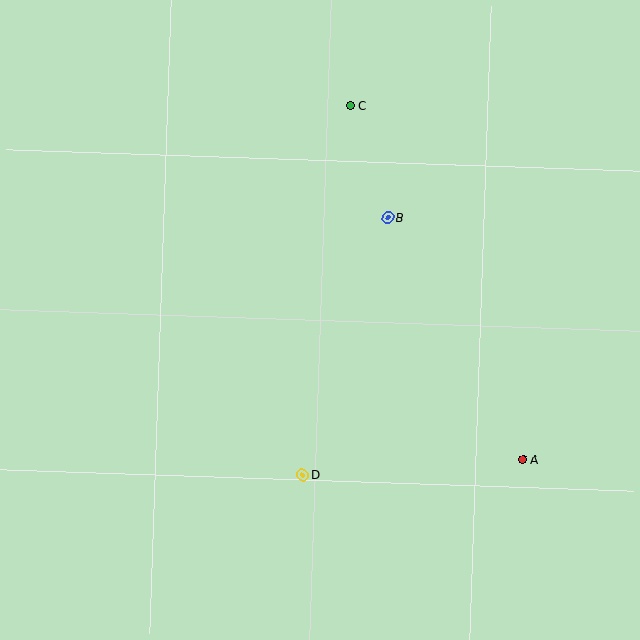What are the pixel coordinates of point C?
Point C is at (351, 105).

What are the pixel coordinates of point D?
Point D is at (303, 475).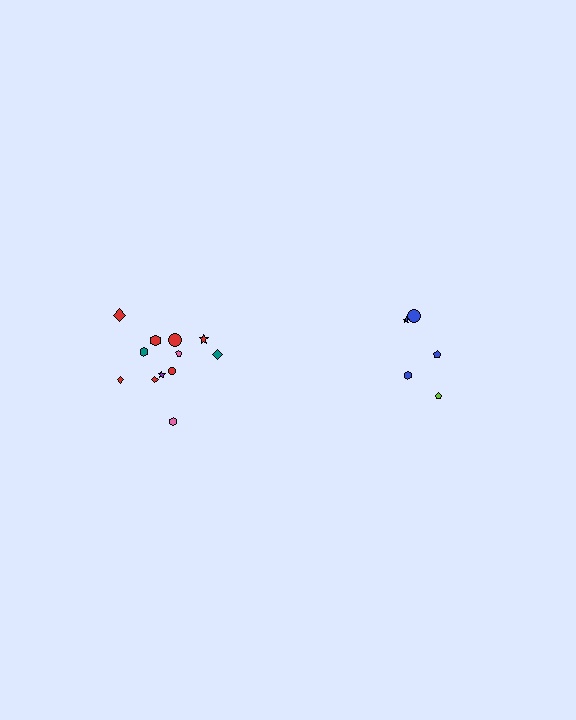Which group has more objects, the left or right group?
The left group.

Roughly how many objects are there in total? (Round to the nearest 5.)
Roughly 15 objects in total.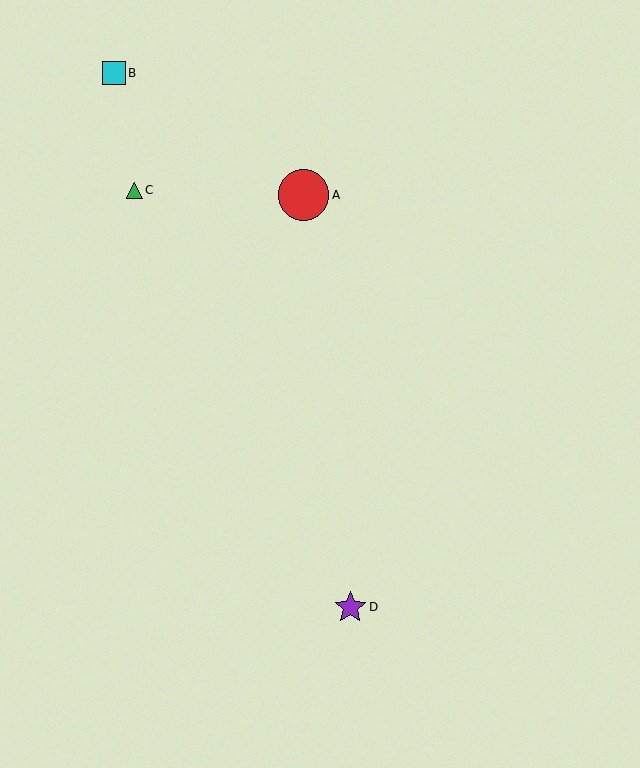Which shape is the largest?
The red circle (labeled A) is the largest.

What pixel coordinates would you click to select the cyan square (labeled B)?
Click at (114, 73) to select the cyan square B.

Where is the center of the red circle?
The center of the red circle is at (303, 195).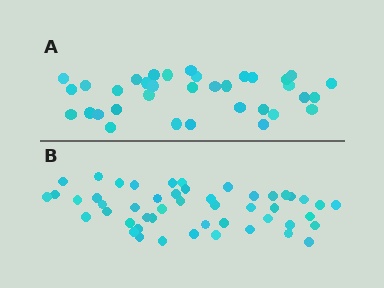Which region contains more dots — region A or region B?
Region B (the bottom region) has more dots.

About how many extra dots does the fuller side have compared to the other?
Region B has approximately 15 more dots than region A.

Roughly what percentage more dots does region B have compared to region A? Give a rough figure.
About 40% more.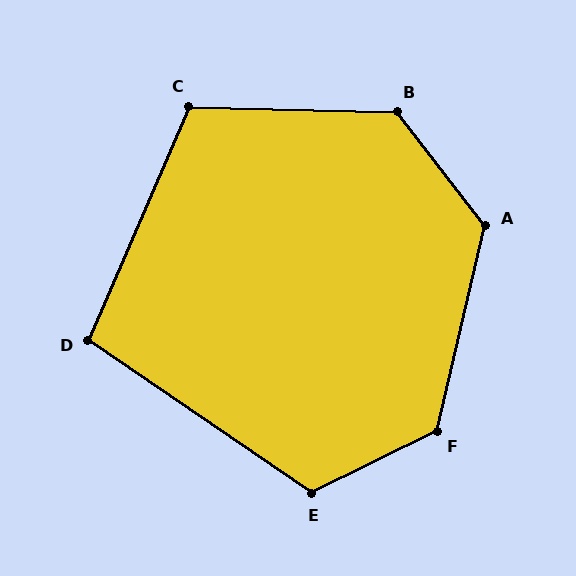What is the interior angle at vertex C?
Approximately 112 degrees (obtuse).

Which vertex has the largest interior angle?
F, at approximately 129 degrees.